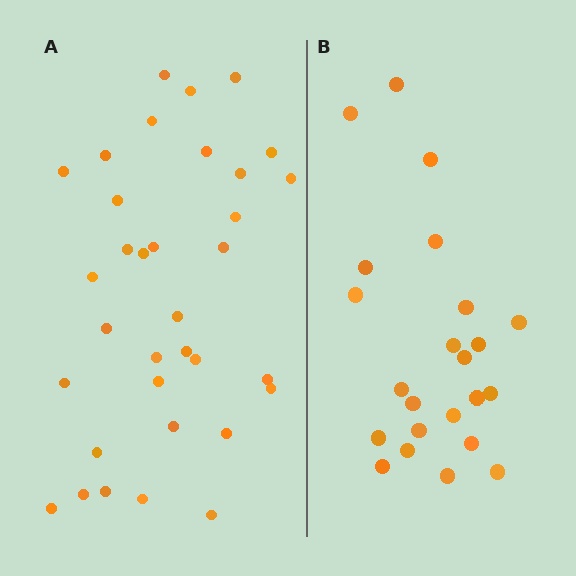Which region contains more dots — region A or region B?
Region A (the left region) has more dots.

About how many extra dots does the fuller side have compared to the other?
Region A has roughly 12 or so more dots than region B.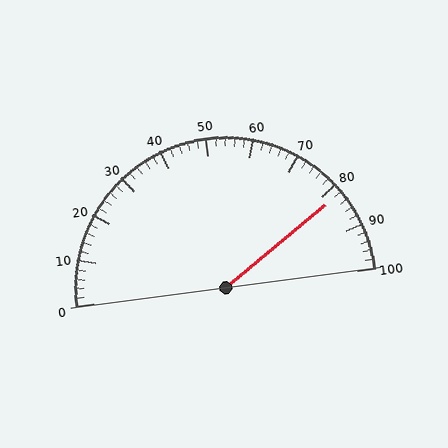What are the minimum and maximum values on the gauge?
The gauge ranges from 0 to 100.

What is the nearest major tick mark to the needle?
The nearest major tick mark is 80.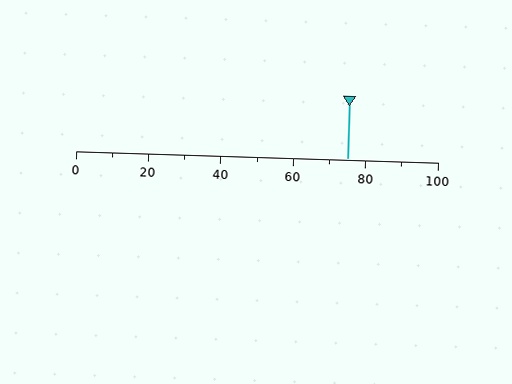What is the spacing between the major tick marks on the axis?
The major ticks are spaced 20 apart.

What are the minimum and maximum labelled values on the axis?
The axis runs from 0 to 100.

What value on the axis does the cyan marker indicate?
The marker indicates approximately 75.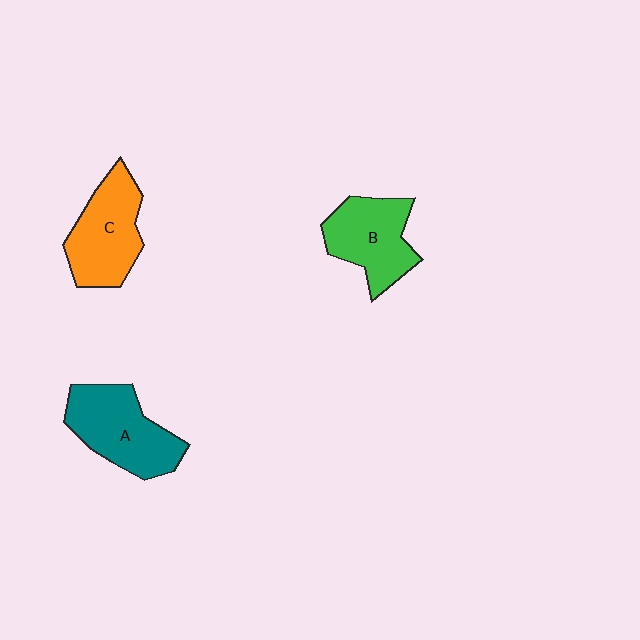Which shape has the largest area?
Shape A (teal).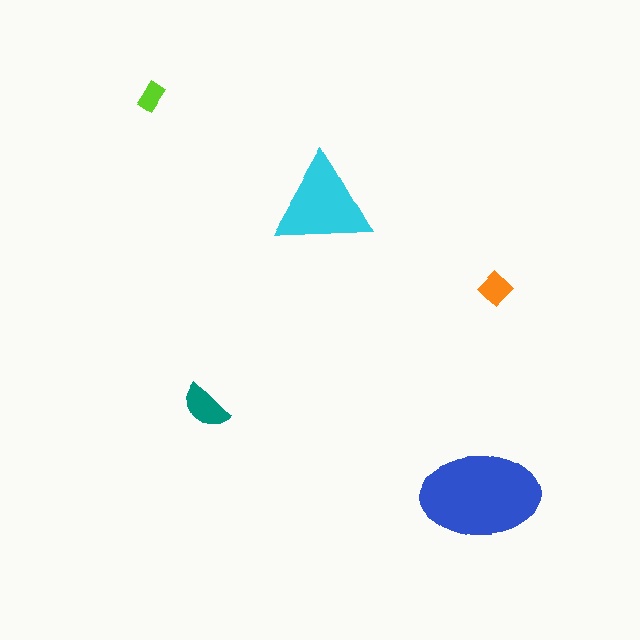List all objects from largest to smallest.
The blue ellipse, the cyan triangle, the teal semicircle, the orange diamond, the lime rectangle.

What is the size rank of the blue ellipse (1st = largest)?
1st.